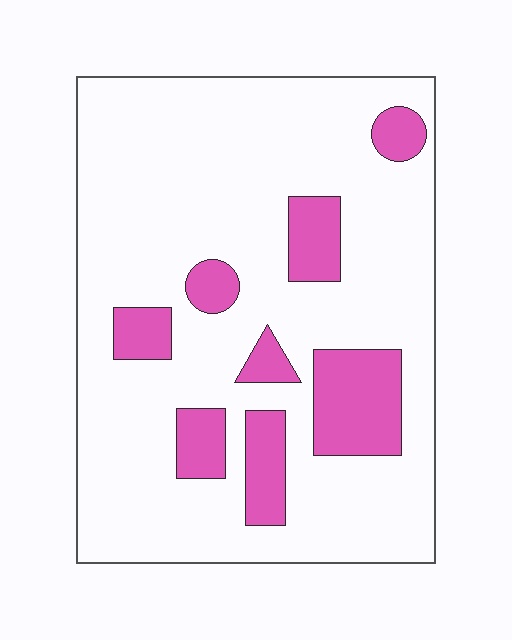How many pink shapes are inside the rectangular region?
8.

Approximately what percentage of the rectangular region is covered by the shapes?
Approximately 20%.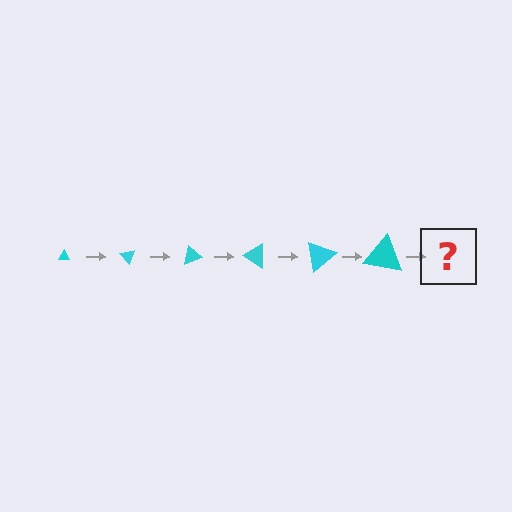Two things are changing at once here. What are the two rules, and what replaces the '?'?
The two rules are that the triangle grows larger each step and it rotates 50 degrees each step. The '?' should be a triangle, larger than the previous one and rotated 300 degrees from the start.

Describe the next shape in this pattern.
It should be a triangle, larger than the previous one and rotated 300 degrees from the start.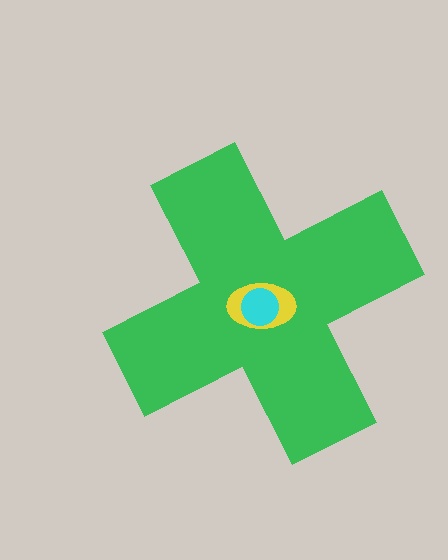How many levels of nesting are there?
3.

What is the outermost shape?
The green cross.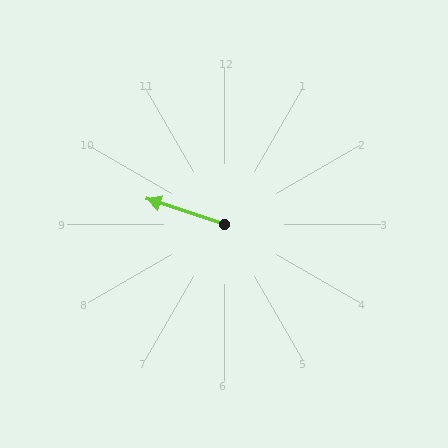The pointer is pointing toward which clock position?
Roughly 10 o'clock.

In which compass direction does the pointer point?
West.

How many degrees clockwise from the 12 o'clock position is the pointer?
Approximately 288 degrees.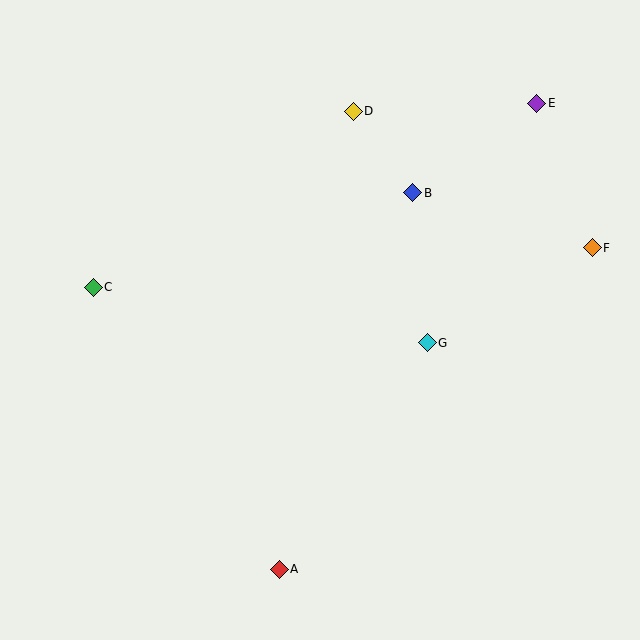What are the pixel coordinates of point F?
Point F is at (592, 248).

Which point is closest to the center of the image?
Point G at (427, 343) is closest to the center.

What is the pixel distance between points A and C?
The distance between A and C is 338 pixels.